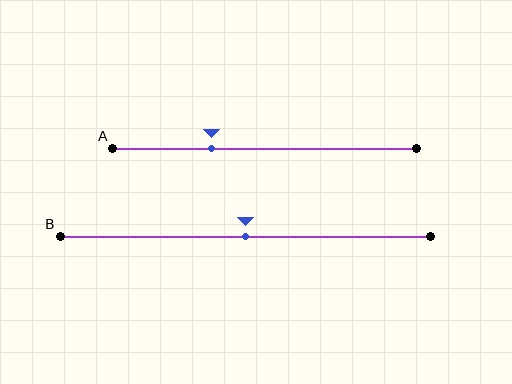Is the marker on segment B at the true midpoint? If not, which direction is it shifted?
Yes, the marker on segment B is at the true midpoint.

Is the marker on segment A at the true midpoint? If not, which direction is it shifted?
No, the marker on segment A is shifted to the left by about 17% of the segment length.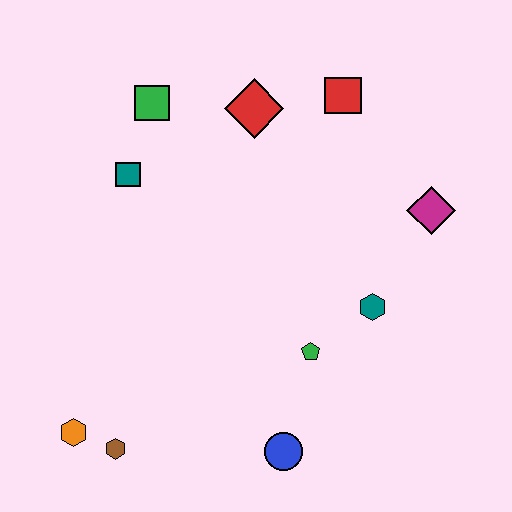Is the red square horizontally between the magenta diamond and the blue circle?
Yes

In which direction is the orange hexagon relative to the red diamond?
The orange hexagon is below the red diamond.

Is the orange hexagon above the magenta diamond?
No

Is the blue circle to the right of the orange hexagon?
Yes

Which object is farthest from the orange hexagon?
The red square is farthest from the orange hexagon.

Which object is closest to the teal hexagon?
The green pentagon is closest to the teal hexagon.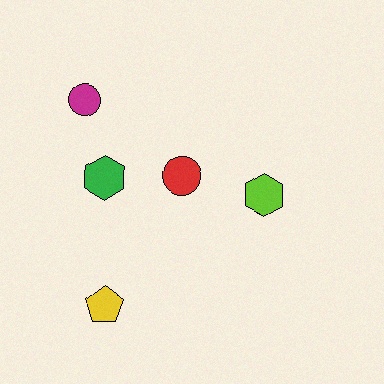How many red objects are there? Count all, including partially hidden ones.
There is 1 red object.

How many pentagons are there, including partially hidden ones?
There is 1 pentagon.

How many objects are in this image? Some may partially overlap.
There are 5 objects.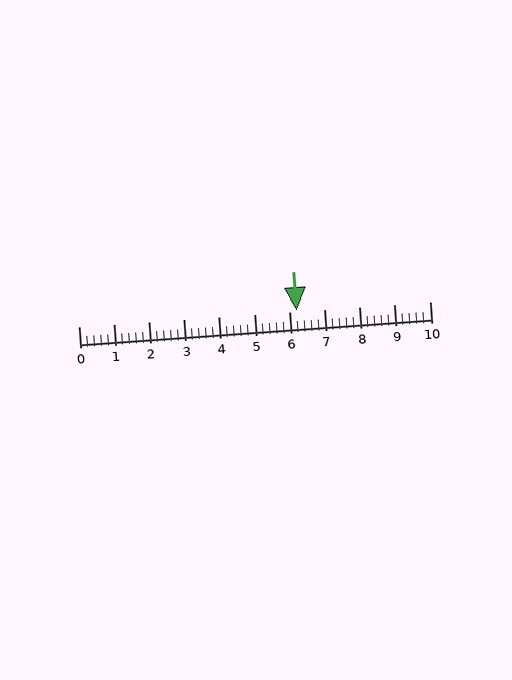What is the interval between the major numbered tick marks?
The major tick marks are spaced 1 units apart.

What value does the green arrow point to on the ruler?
The green arrow points to approximately 6.2.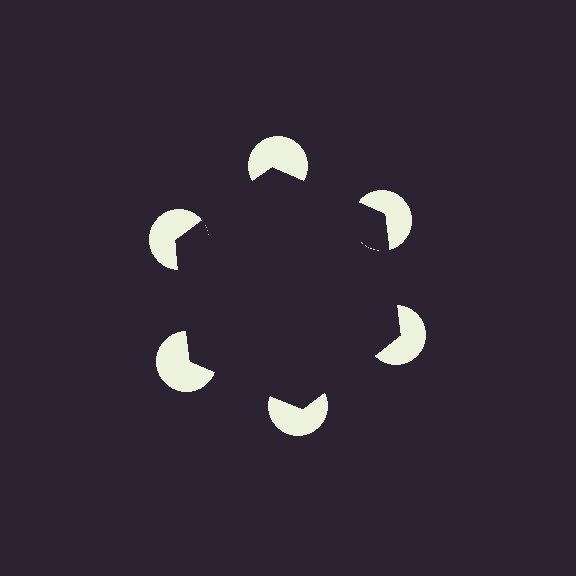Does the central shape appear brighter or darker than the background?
It typically appears slightly darker than the background, even though no actual brightness change is drawn.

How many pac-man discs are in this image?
There are 6 — one at each vertex of the illusory hexagon.